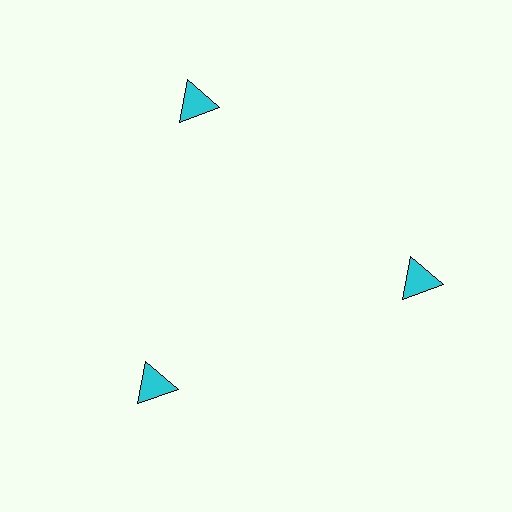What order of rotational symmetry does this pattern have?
This pattern has 3-fold rotational symmetry.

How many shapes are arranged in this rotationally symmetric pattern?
There are 3 shapes, arranged in 3 groups of 1.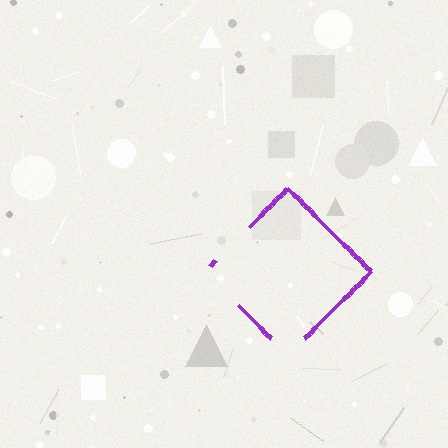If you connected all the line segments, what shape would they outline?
They would outline a diamond.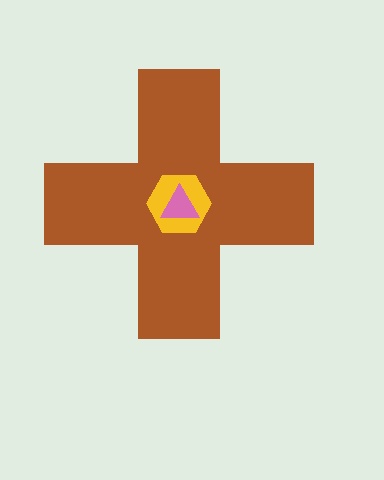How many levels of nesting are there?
3.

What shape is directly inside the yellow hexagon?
The pink triangle.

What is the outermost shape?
The brown cross.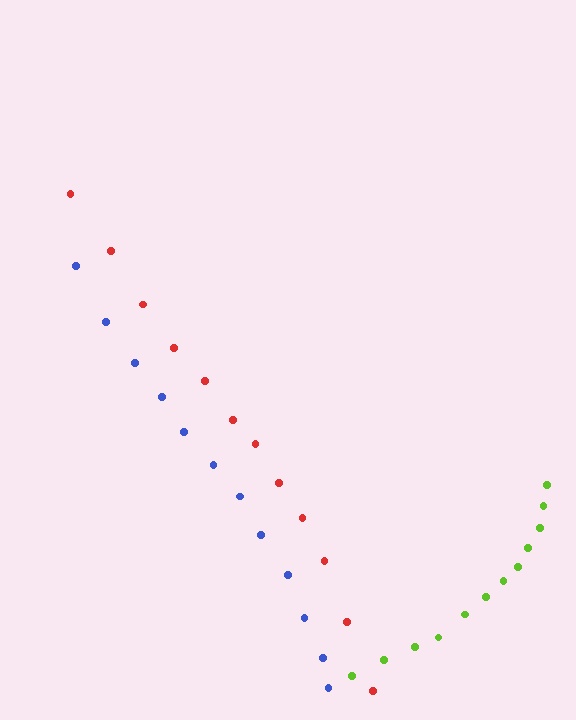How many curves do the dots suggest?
There are 3 distinct paths.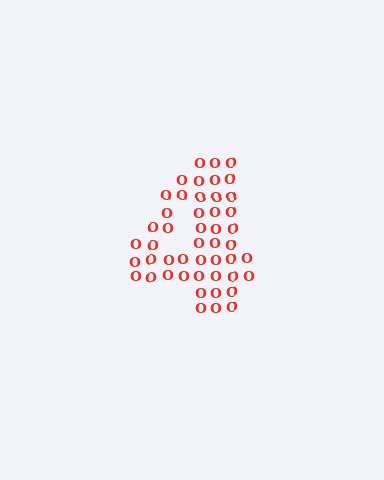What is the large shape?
The large shape is the digit 4.